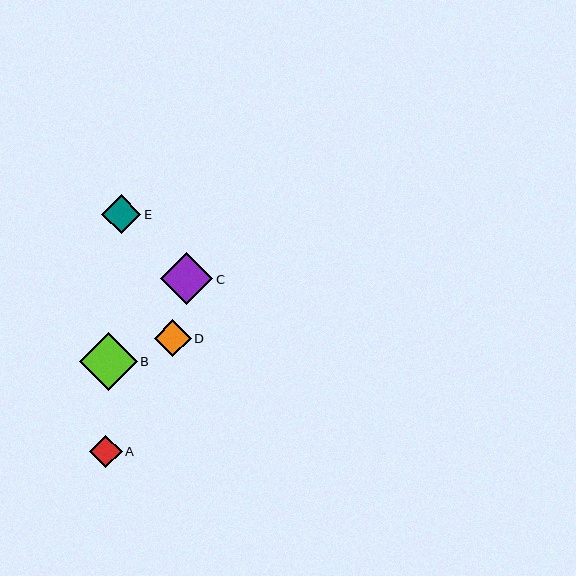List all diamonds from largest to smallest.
From largest to smallest: B, C, E, D, A.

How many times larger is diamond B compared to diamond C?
Diamond B is approximately 1.1 times the size of diamond C.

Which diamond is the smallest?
Diamond A is the smallest with a size of approximately 32 pixels.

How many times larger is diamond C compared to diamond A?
Diamond C is approximately 1.6 times the size of diamond A.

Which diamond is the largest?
Diamond B is the largest with a size of approximately 58 pixels.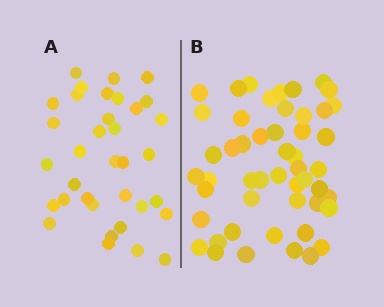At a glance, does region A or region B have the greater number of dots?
Region B (the right region) has more dots.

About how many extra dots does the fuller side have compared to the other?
Region B has approximately 15 more dots than region A.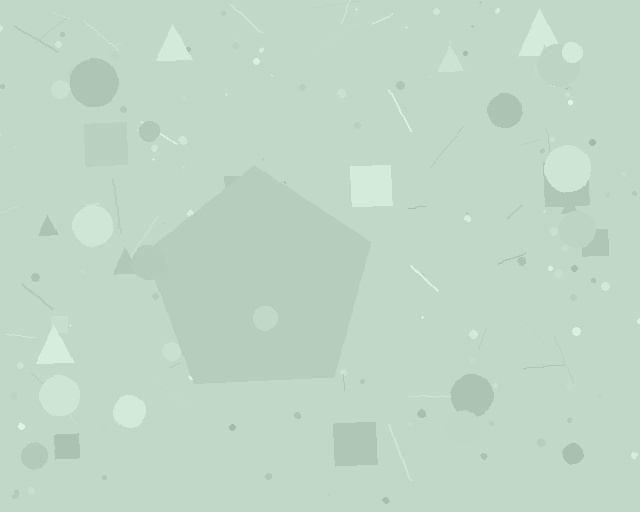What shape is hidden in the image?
A pentagon is hidden in the image.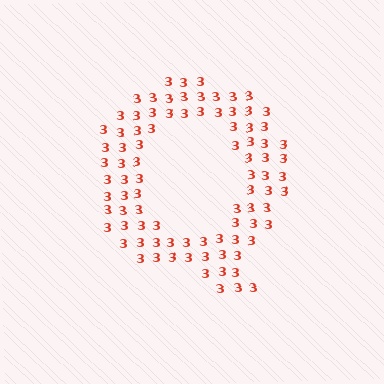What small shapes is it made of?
It is made of small digit 3's.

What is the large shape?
The large shape is the letter Q.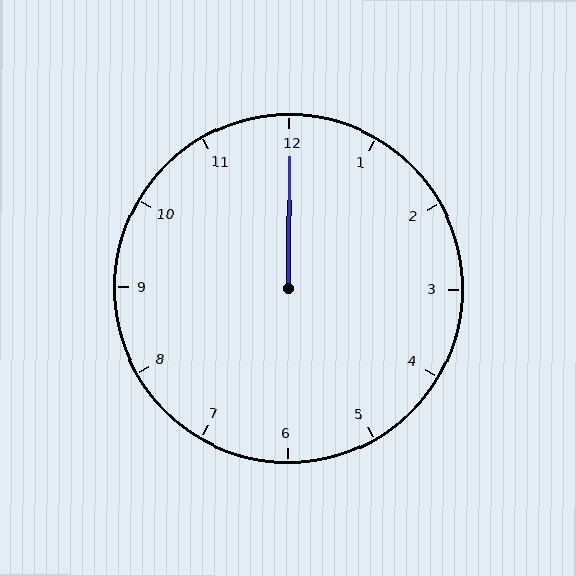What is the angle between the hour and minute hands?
Approximately 0 degrees.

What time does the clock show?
12:00.